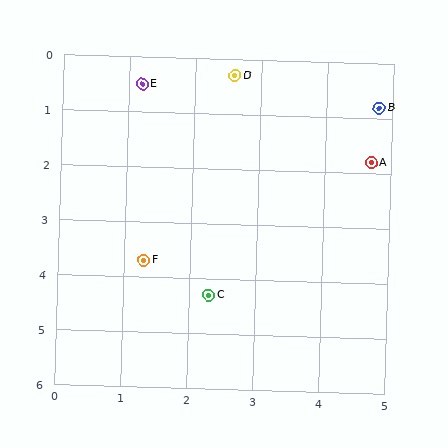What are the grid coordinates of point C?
Point C is at approximately (2.3, 4.3).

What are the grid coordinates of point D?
Point D is at approximately (2.6, 0.3).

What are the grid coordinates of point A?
Point A is at approximately (4.7, 1.8).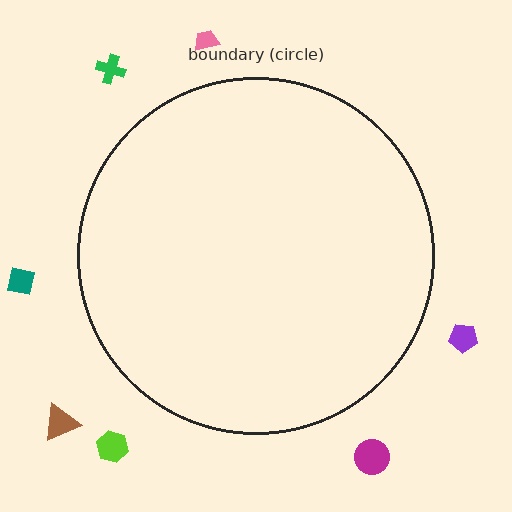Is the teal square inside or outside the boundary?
Outside.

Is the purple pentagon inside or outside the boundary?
Outside.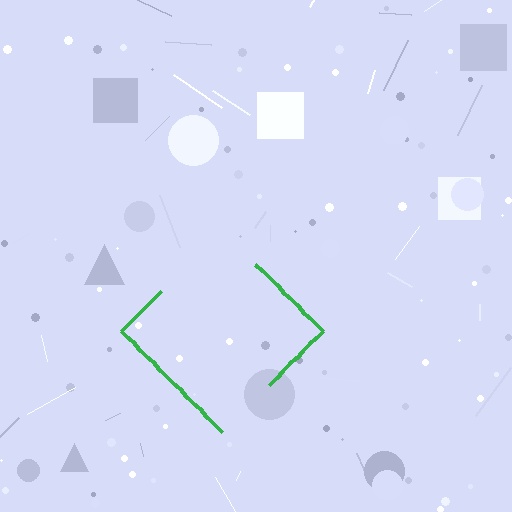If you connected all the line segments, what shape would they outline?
They would outline a diamond.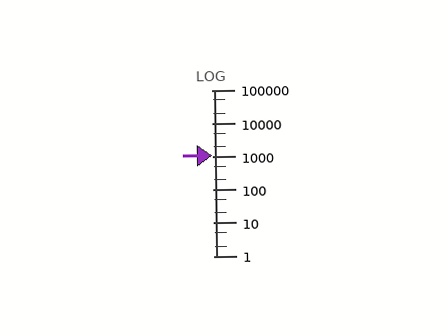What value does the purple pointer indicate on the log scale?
The pointer indicates approximately 1100.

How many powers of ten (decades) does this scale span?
The scale spans 5 decades, from 1 to 100000.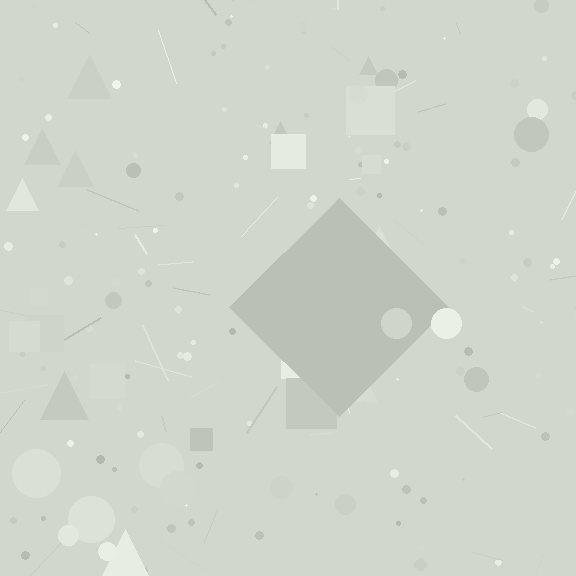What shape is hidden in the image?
A diamond is hidden in the image.